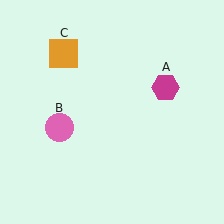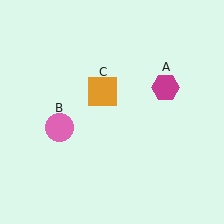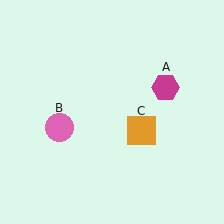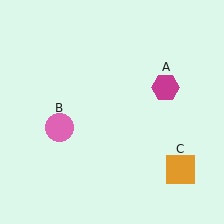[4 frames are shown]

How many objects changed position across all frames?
1 object changed position: orange square (object C).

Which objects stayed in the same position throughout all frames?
Magenta hexagon (object A) and pink circle (object B) remained stationary.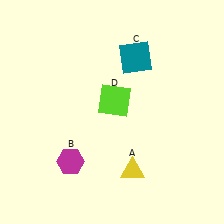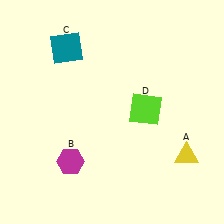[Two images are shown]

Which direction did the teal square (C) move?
The teal square (C) moved left.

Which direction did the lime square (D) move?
The lime square (D) moved right.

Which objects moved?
The objects that moved are: the yellow triangle (A), the teal square (C), the lime square (D).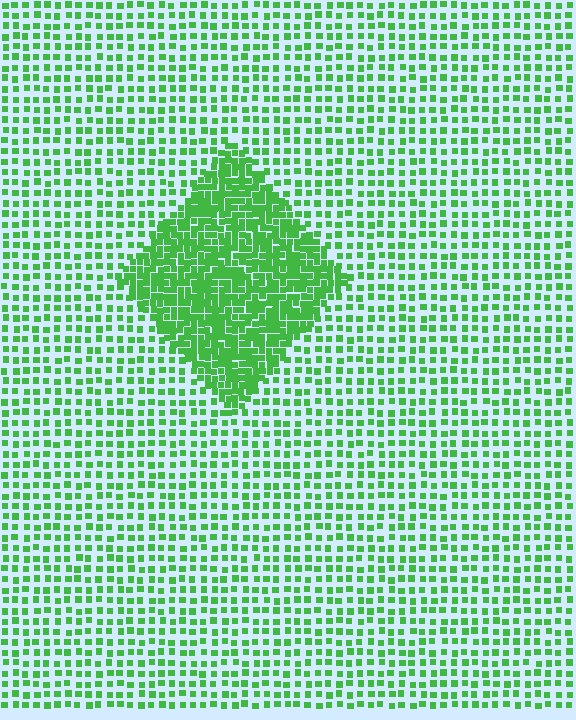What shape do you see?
I see a diamond.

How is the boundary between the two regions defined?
The boundary is defined by a change in element density (approximately 2.3x ratio). All elements are the same color, size, and shape.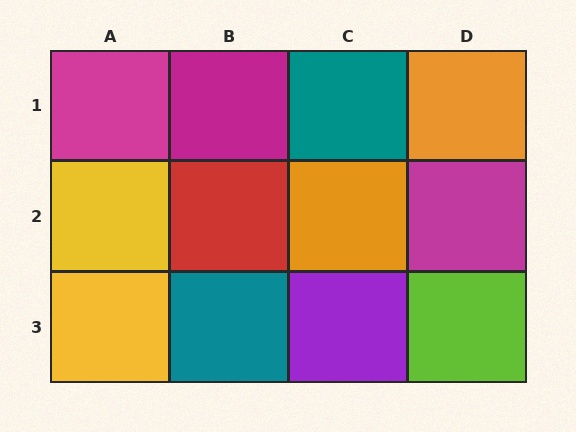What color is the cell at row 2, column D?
Magenta.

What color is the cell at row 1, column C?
Teal.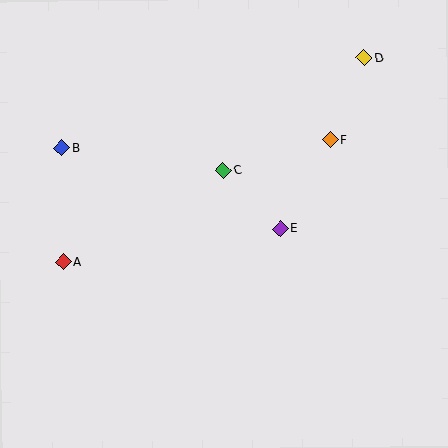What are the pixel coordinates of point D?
Point D is at (364, 57).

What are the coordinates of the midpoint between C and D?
The midpoint between C and D is at (294, 114).